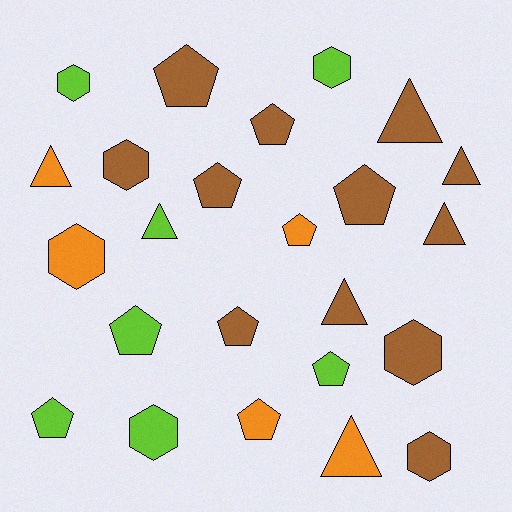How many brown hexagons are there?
There are 3 brown hexagons.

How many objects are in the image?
There are 24 objects.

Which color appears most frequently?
Brown, with 12 objects.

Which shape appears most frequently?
Pentagon, with 10 objects.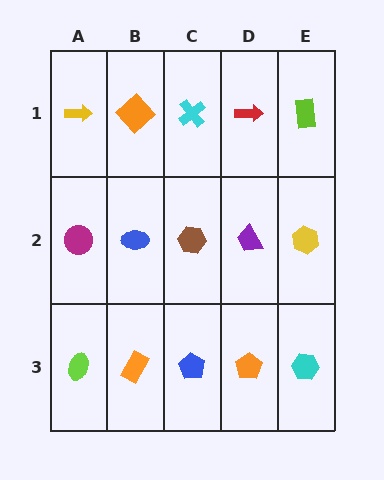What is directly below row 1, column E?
A yellow hexagon.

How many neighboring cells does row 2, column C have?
4.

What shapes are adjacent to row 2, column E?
A lime rectangle (row 1, column E), a cyan hexagon (row 3, column E), a purple trapezoid (row 2, column D).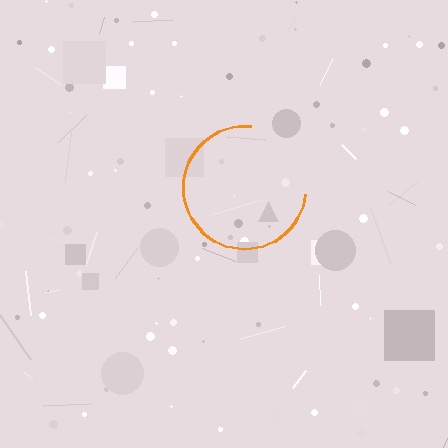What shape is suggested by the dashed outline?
The dashed outline suggests a circle.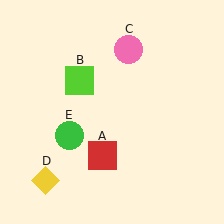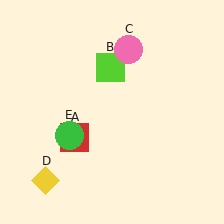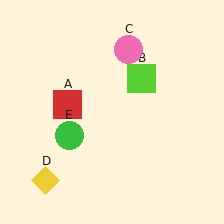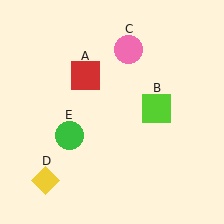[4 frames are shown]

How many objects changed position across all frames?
2 objects changed position: red square (object A), lime square (object B).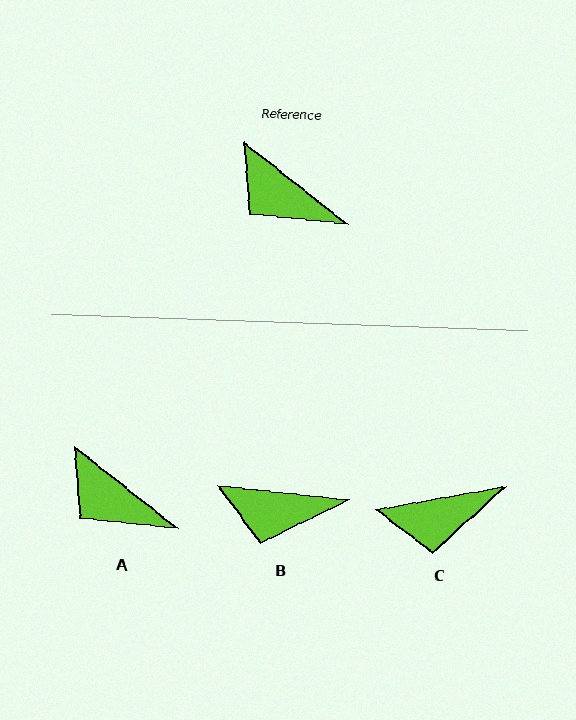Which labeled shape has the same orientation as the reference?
A.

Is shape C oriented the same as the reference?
No, it is off by about 49 degrees.